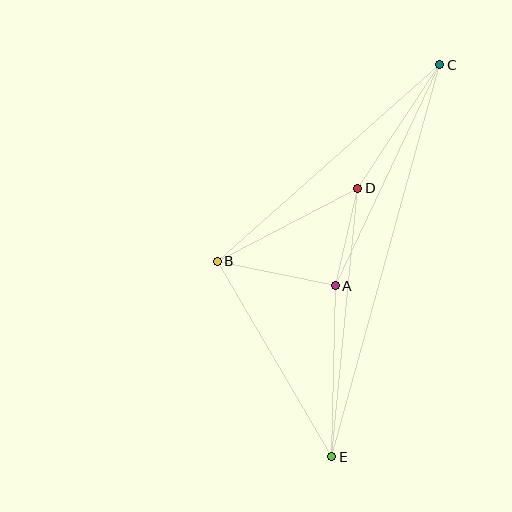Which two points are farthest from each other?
Points C and E are farthest from each other.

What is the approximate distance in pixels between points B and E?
The distance between B and E is approximately 227 pixels.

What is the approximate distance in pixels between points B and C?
The distance between B and C is approximately 297 pixels.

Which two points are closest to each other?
Points A and D are closest to each other.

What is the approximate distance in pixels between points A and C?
The distance between A and C is approximately 244 pixels.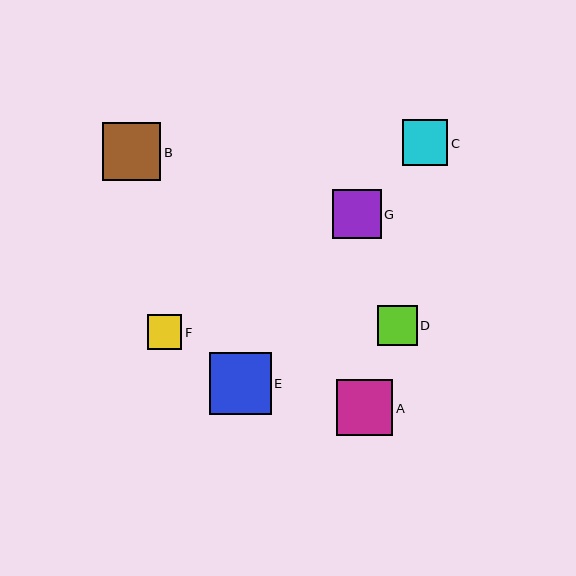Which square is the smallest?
Square F is the smallest with a size of approximately 34 pixels.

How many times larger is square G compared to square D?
Square G is approximately 1.2 times the size of square D.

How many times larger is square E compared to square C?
Square E is approximately 1.4 times the size of square C.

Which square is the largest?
Square E is the largest with a size of approximately 62 pixels.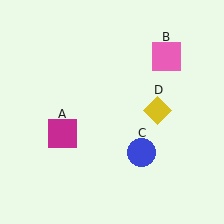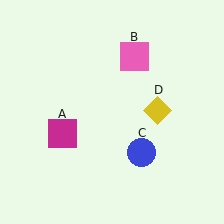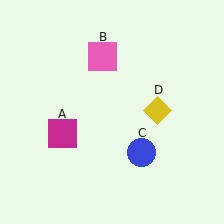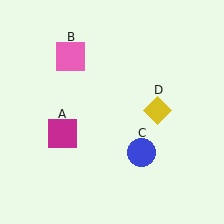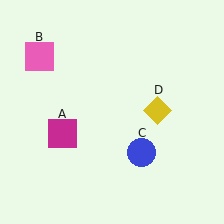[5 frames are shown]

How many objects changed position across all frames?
1 object changed position: pink square (object B).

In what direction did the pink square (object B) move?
The pink square (object B) moved left.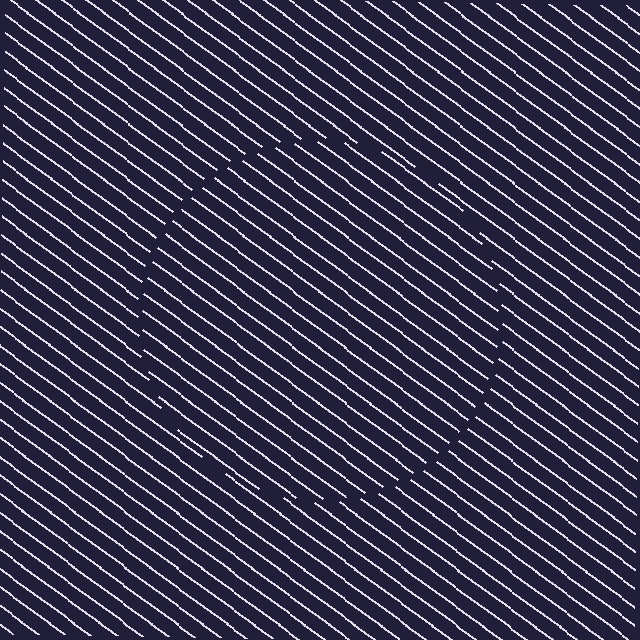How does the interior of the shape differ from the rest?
The interior of the shape contains the same grating, shifted by half a period — the contour is defined by the phase discontinuity where line-ends from the inner and outer gratings abut.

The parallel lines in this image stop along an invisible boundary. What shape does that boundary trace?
An illusory circle. The interior of the shape contains the same grating, shifted by half a period — the contour is defined by the phase discontinuity where line-ends from the inner and outer gratings abut.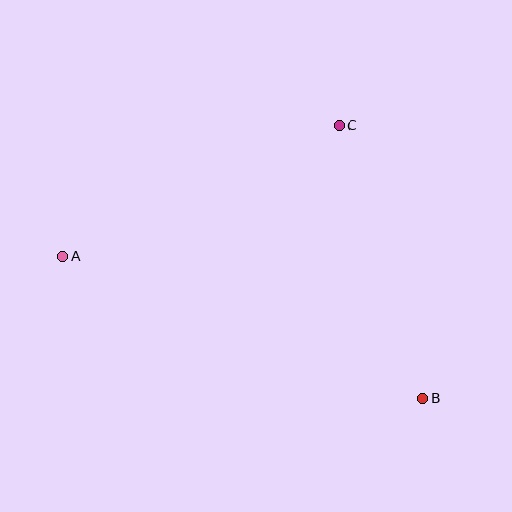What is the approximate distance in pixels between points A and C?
The distance between A and C is approximately 306 pixels.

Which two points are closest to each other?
Points B and C are closest to each other.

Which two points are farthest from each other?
Points A and B are farthest from each other.